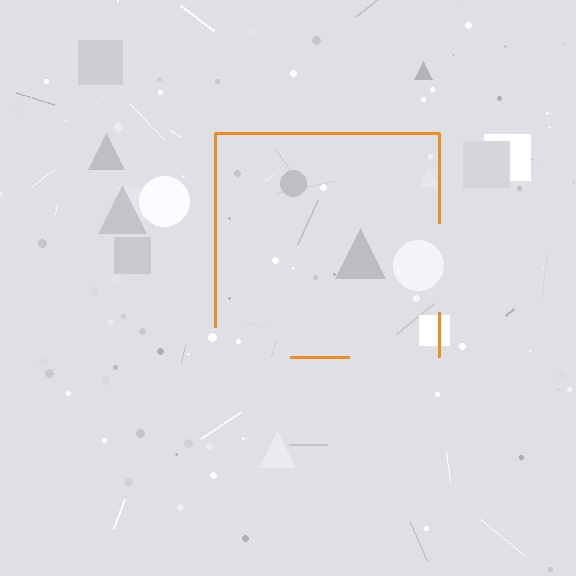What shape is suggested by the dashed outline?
The dashed outline suggests a square.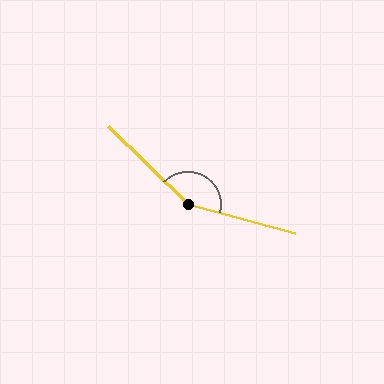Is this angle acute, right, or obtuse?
It is obtuse.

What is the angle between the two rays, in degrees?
Approximately 151 degrees.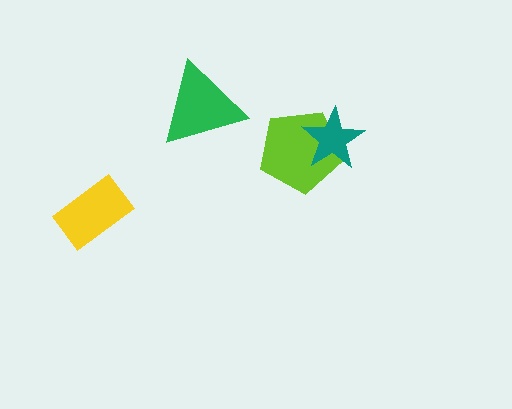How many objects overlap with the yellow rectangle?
0 objects overlap with the yellow rectangle.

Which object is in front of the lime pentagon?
The teal star is in front of the lime pentagon.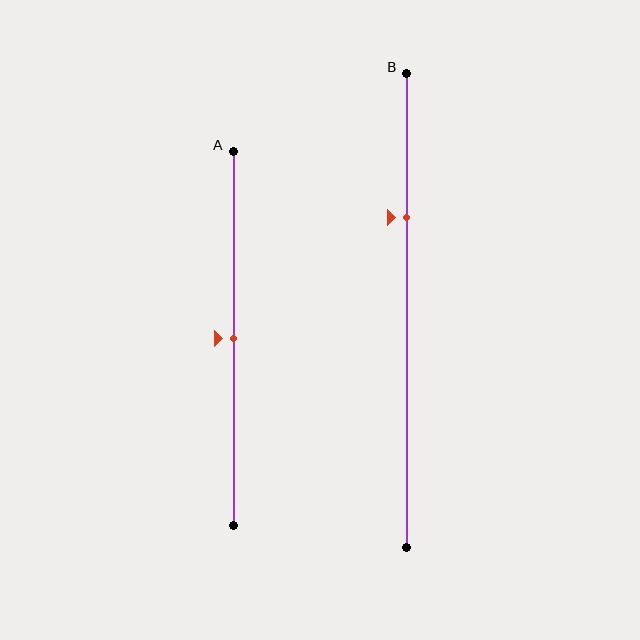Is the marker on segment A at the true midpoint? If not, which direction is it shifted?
Yes, the marker on segment A is at the true midpoint.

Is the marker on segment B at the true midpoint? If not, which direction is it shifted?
No, the marker on segment B is shifted upward by about 20% of the segment length.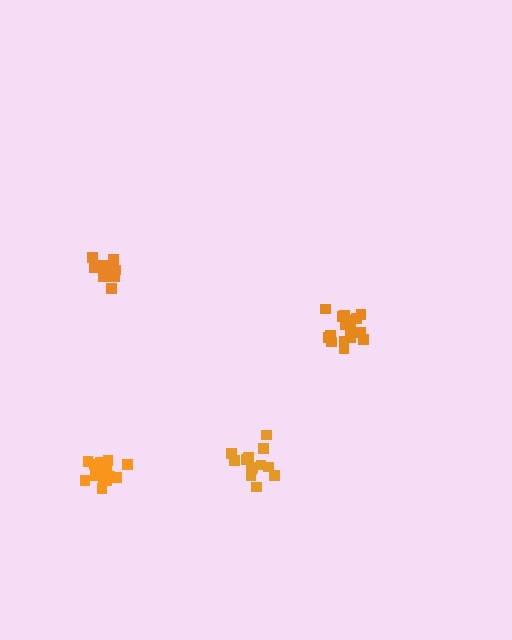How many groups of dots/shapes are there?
There are 4 groups.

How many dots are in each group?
Group 1: 17 dots, Group 2: 16 dots, Group 3: 12 dots, Group 4: 13 dots (58 total).